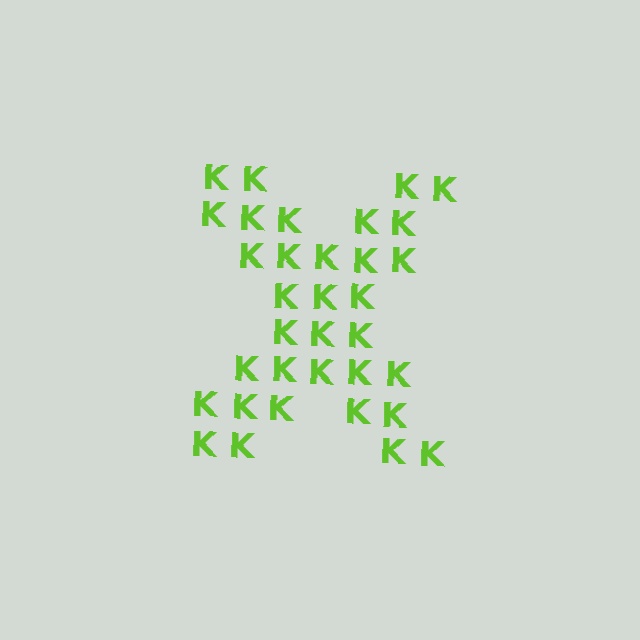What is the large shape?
The large shape is the letter X.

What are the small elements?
The small elements are letter K's.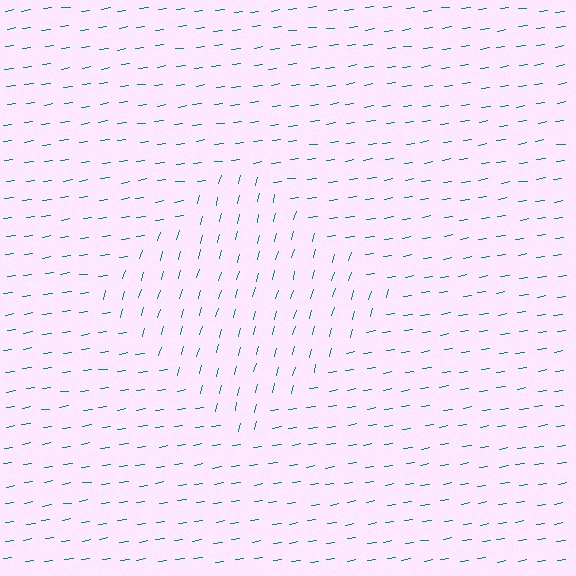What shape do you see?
I see a diamond.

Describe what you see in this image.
The image is filled with small teal line segments. A diamond region in the image has lines oriented differently from the surrounding lines, creating a visible texture boundary.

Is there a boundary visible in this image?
Yes, there is a texture boundary formed by a change in line orientation.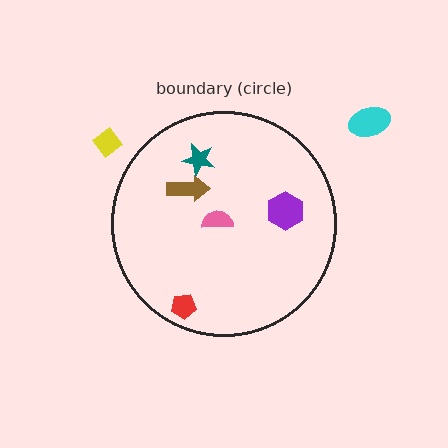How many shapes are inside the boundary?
5 inside, 2 outside.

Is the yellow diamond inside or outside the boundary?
Outside.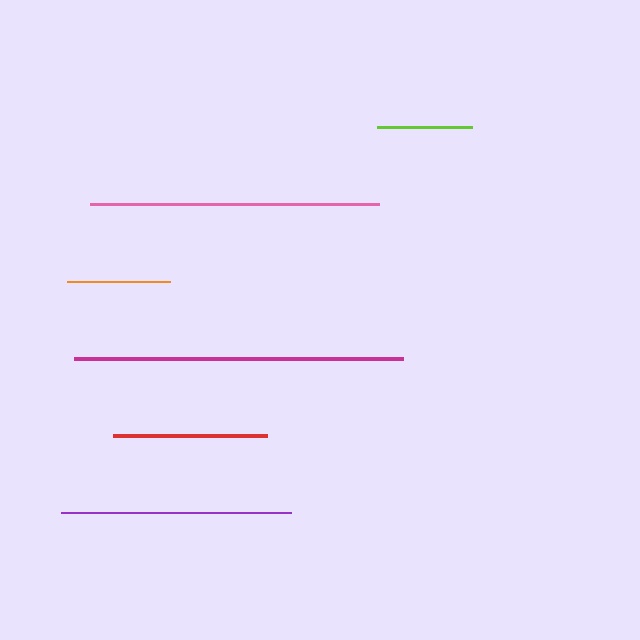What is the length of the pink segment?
The pink segment is approximately 289 pixels long.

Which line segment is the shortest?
The lime line is the shortest at approximately 95 pixels.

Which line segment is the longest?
The magenta line is the longest at approximately 328 pixels.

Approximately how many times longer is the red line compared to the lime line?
The red line is approximately 1.6 times the length of the lime line.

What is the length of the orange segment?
The orange segment is approximately 103 pixels long.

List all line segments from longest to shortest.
From longest to shortest: magenta, pink, purple, red, orange, lime.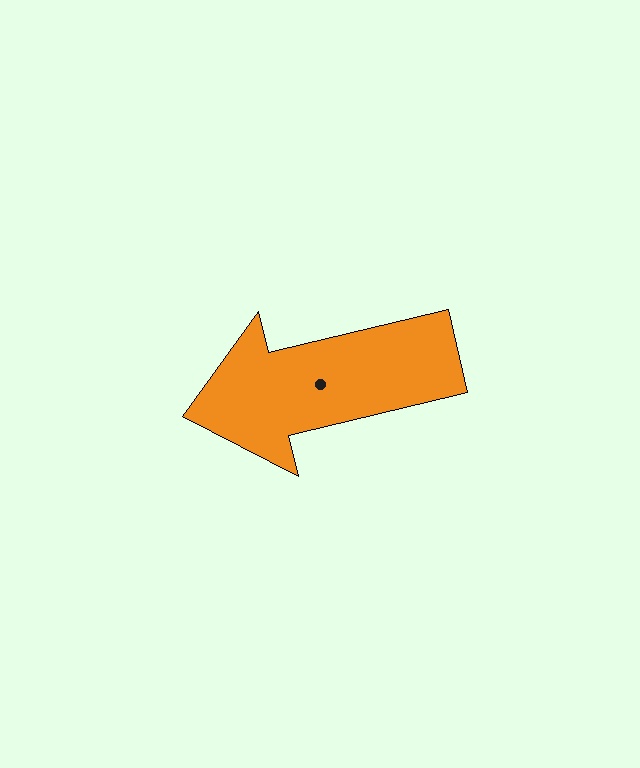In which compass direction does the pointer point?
West.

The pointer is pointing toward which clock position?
Roughly 9 o'clock.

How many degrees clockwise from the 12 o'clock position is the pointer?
Approximately 257 degrees.